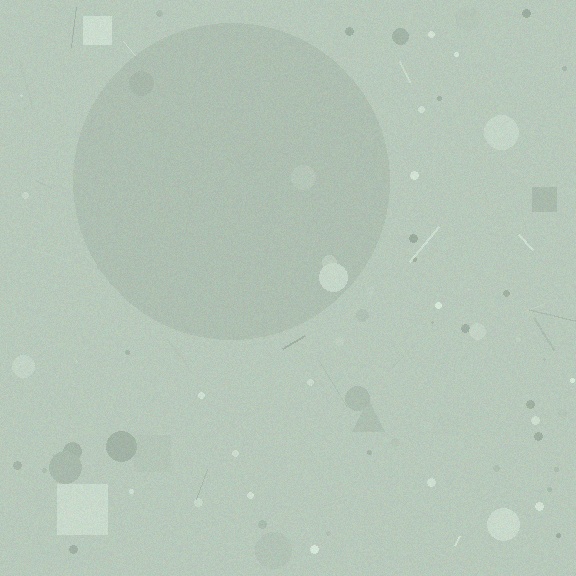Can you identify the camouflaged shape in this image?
The camouflaged shape is a circle.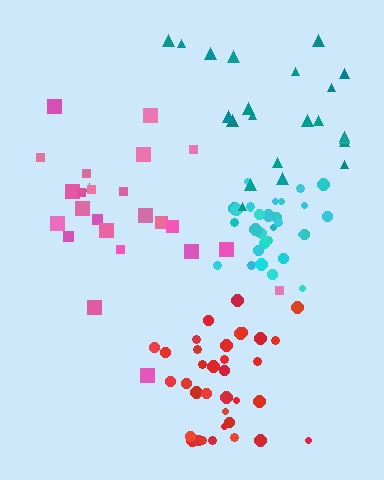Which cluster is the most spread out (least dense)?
Teal.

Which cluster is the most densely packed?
Cyan.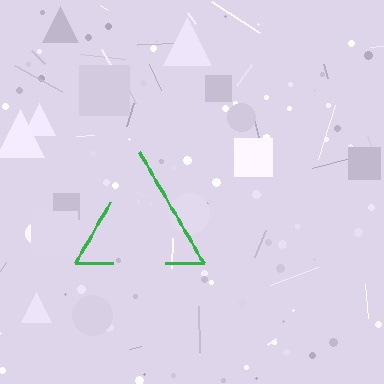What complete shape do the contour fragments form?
The contour fragments form a triangle.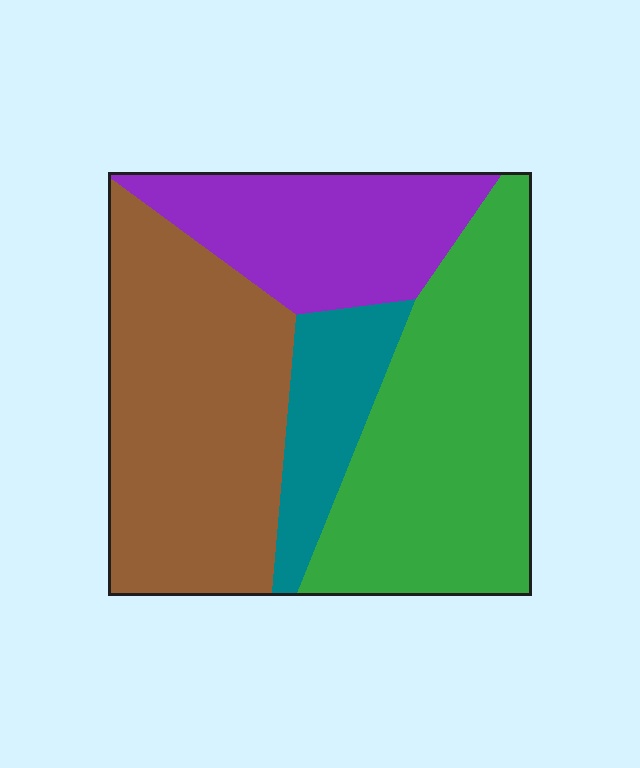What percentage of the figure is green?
Green takes up about one third (1/3) of the figure.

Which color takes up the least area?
Teal, at roughly 10%.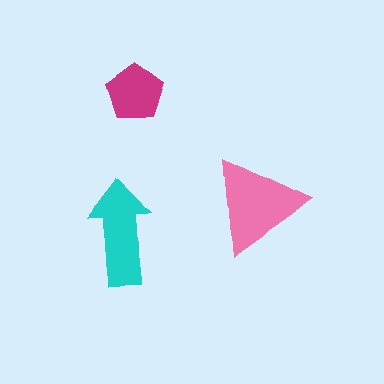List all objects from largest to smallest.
The pink triangle, the cyan arrow, the magenta pentagon.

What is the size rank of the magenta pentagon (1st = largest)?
3rd.